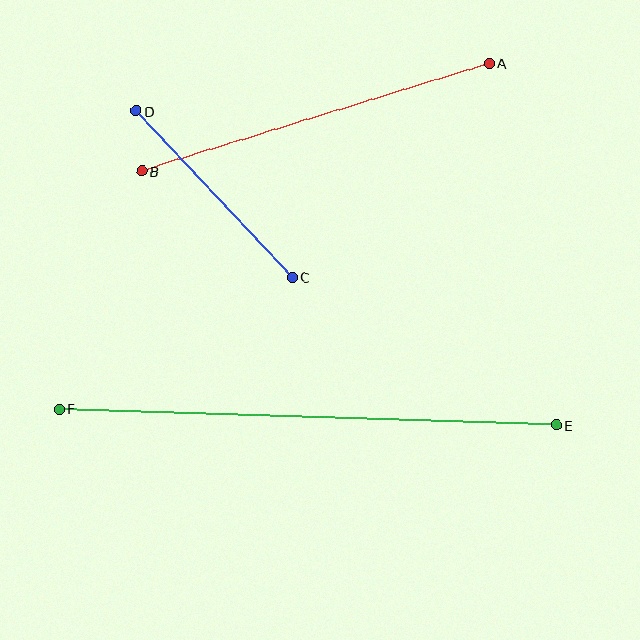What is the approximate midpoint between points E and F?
The midpoint is at approximately (308, 417) pixels.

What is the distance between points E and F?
The distance is approximately 497 pixels.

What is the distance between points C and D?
The distance is approximately 228 pixels.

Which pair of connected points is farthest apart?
Points E and F are farthest apart.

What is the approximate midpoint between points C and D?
The midpoint is at approximately (215, 194) pixels.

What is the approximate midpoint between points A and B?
The midpoint is at approximately (316, 117) pixels.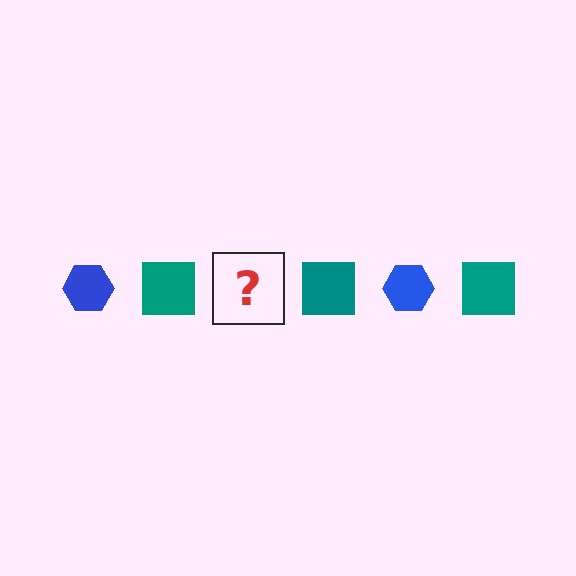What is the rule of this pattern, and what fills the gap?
The rule is that the pattern alternates between blue hexagon and teal square. The gap should be filled with a blue hexagon.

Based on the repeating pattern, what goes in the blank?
The blank should be a blue hexagon.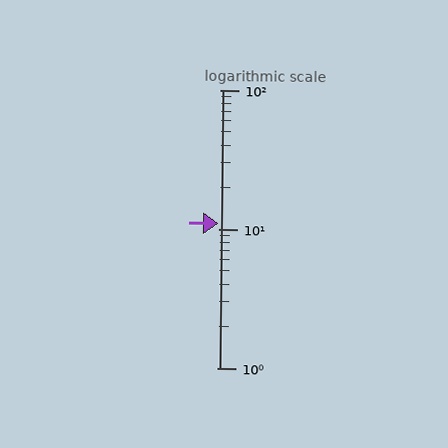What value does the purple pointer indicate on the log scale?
The pointer indicates approximately 11.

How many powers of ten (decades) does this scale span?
The scale spans 2 decades, from 1 to 100.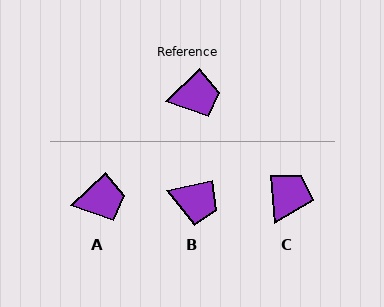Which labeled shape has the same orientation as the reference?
A.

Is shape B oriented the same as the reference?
No, it is off by about 31 degrees.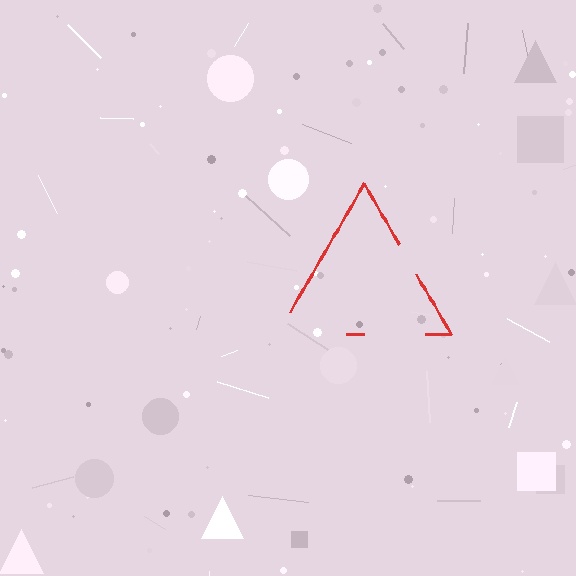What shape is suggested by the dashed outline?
The dashed outline suggests a triangle.